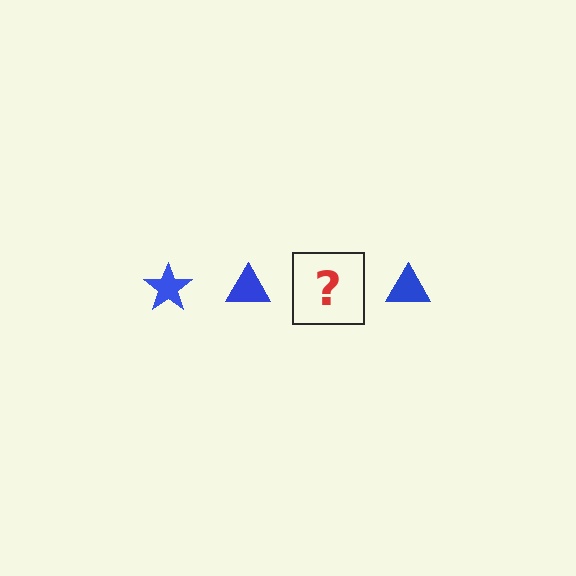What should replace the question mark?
The question mark should be replaced with a blue star.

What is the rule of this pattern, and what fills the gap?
The rule is that the pattern cycles through star, triangle shapes in blue. The gap should be filled with a blue star.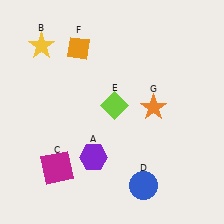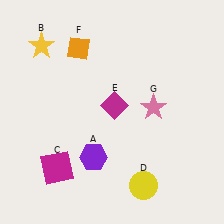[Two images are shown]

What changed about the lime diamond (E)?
In Image 1, E is lime. In Image 2, it changed to magenta.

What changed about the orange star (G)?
In Image 1, G is orange. In Image 2, it changed to pink.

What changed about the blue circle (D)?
In Image 1, D is blue. In Image 2, it changed to yellow.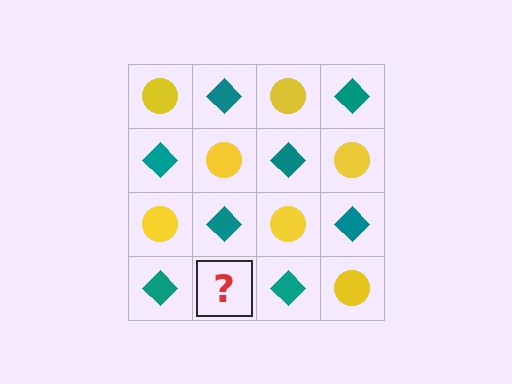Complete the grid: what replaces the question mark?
The question mark should be replaced with a yellow circle.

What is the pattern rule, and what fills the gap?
The rule is that it alternates yellow circle and teal diamond in a checkerboard pattern. The gap should be filled with a yellow circle.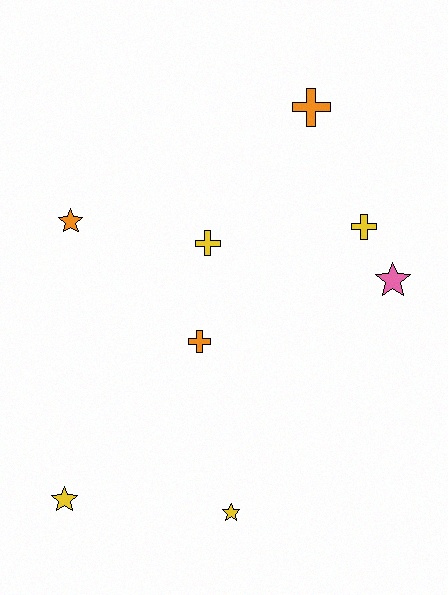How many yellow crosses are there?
There are 2 yellow crosses.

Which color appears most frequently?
Yellow, with 4 objects.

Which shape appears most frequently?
Star, with 4 objects.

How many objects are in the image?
There are 8 objects.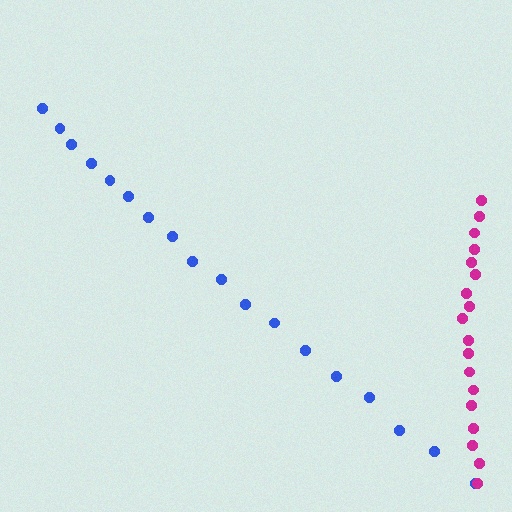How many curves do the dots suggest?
There are 2 distinct paths.